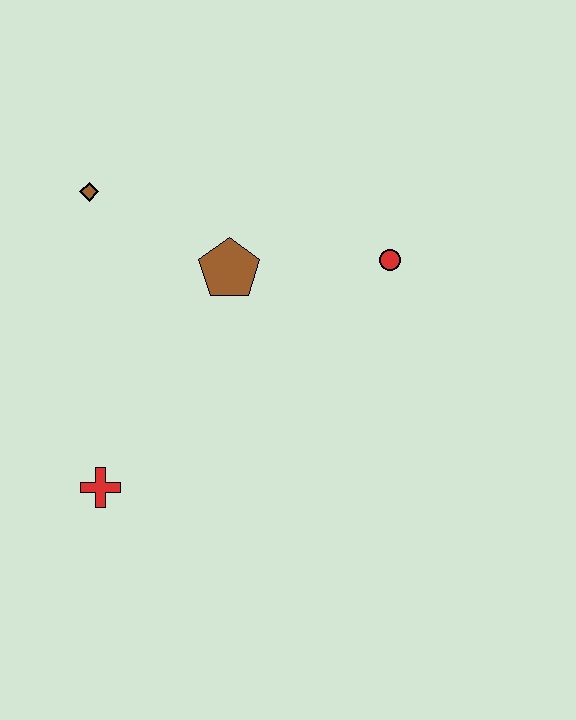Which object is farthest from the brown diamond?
The red circle is farthest from the brown diamond.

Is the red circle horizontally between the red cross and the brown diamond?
No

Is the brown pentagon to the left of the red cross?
No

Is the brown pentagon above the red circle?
No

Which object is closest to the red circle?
The brown pentagon is closest to the red circle.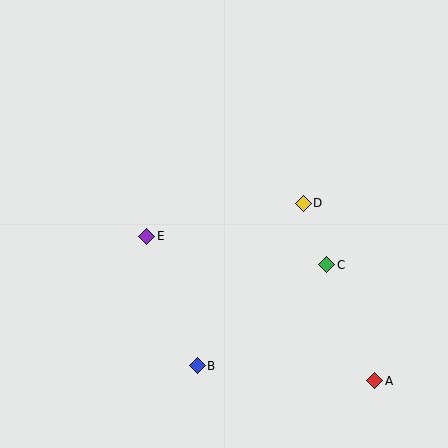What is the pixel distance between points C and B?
The distance between C and B is 164 pixels.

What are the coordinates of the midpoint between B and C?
The midpoint between B and C is at (262, 315).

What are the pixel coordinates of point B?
Point B is at (197, 366).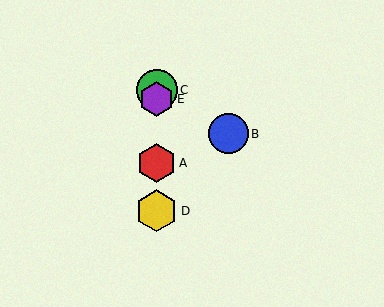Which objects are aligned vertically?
Objects A, C, D, E are aligned vertically.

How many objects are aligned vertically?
4 objects (A, C, D, E) are aligned vertically.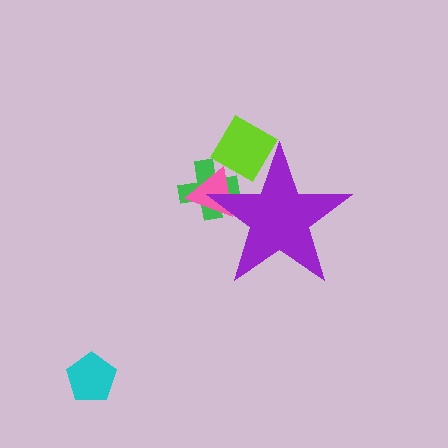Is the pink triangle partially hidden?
Yes, the pink triangle is partially hidden behind the purple star.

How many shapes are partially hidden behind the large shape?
3 shapes are partially hidden.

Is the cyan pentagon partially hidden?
No, the cyan pentagon is fully visible.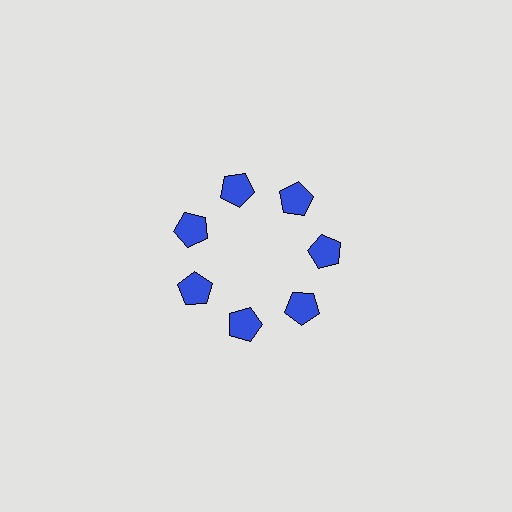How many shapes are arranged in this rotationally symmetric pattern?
There are 7 shapes, arranged in 7 groups of 1.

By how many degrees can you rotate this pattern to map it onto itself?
The pattern maps onto itself every 51 degrees of rotation.